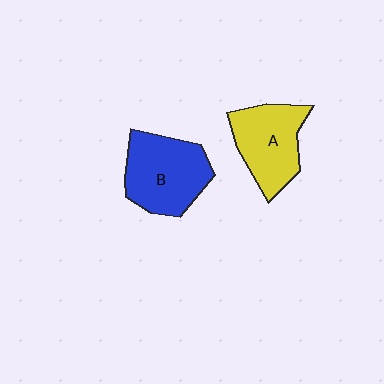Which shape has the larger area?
Shape B (blue).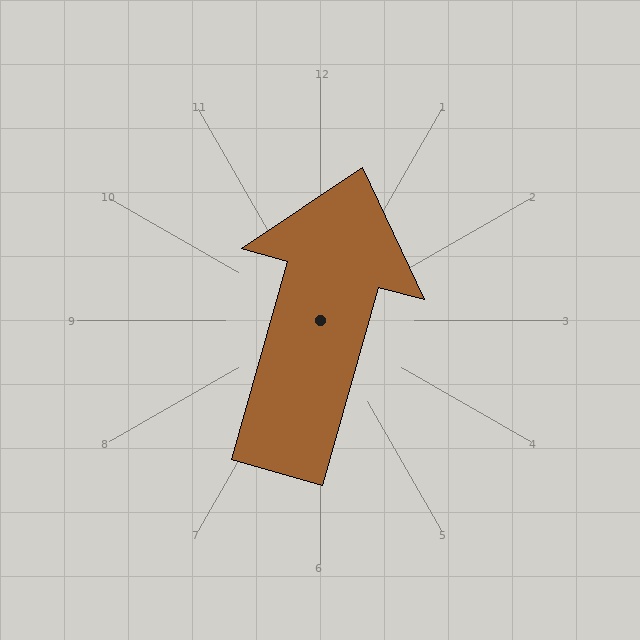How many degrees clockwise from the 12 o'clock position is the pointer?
Approximately 16 degrees.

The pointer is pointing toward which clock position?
Roughly 1 o'clock.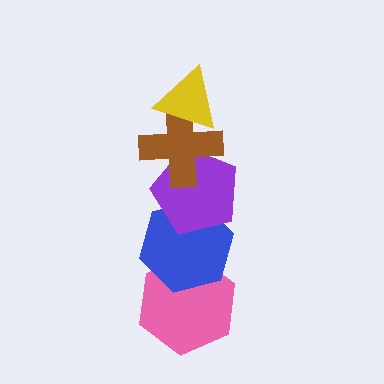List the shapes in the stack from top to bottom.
From top to bottom: the yellow triangle, the brown cross, the purple pentagon, the blue hexagon, the pink hexagon.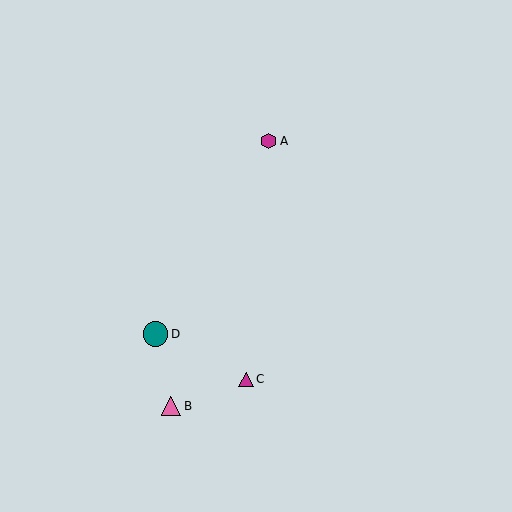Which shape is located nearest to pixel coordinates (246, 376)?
The magenta triangle (labeled C) at (246, 379) is nearest to that location.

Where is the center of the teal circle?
The center of the teal circle is at (156, 334).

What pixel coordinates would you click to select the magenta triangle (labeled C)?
Click at (246, 379) to select the magenta triangle C.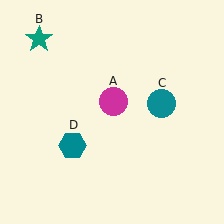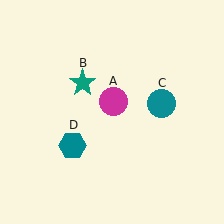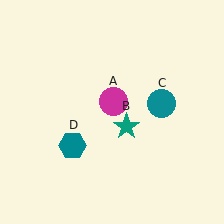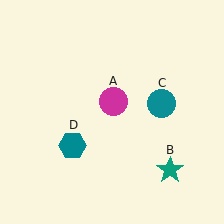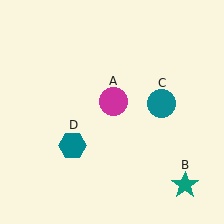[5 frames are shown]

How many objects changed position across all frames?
1 object changed position: teal star (object B).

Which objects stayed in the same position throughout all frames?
Magenta circle (object A) and teal circle (object C) and teal hexagon (object D) remained stationary.